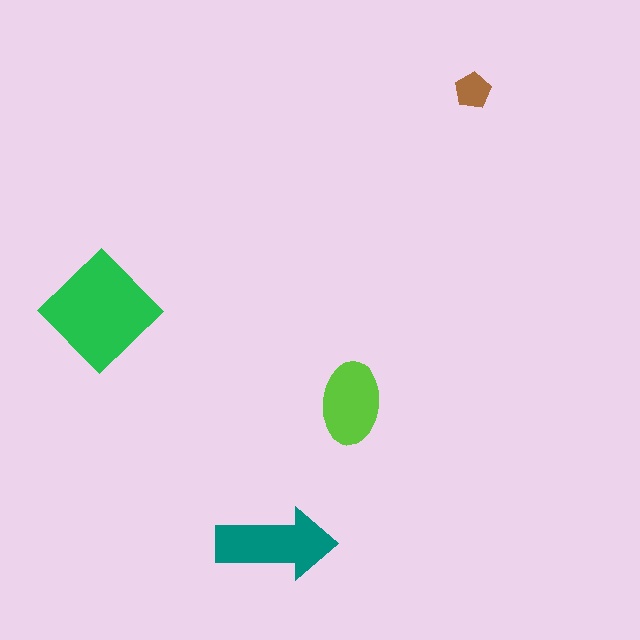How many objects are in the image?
There are 4 objects in the image.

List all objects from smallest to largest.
The brown pentagon, the lime ellipse, the teal arrow, the green diamond.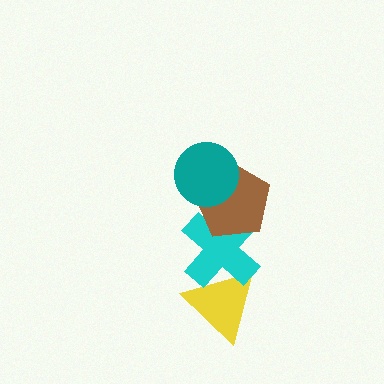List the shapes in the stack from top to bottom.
From top to bottom: the teal circle, the brown pentagon, the cyan cross, the yellow triangle.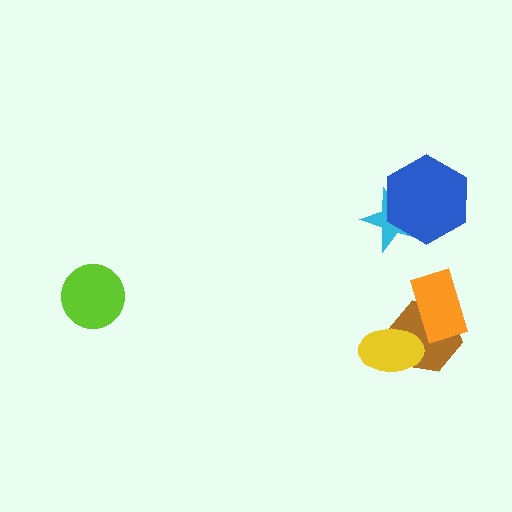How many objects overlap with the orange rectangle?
1 object overlaps with the orange rectangle.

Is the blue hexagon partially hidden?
No, no other shape covers it.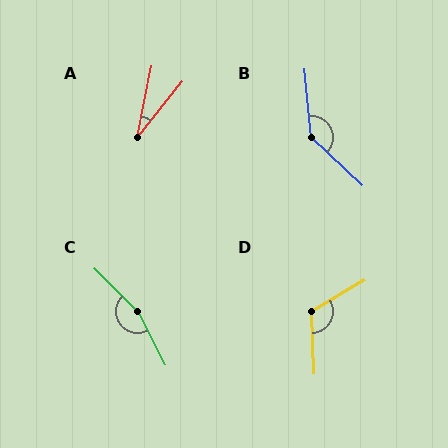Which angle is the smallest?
A, at approximately 27 degrees.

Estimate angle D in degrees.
Approximately 118 degrees.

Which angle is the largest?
C, at approximately 162 degrees.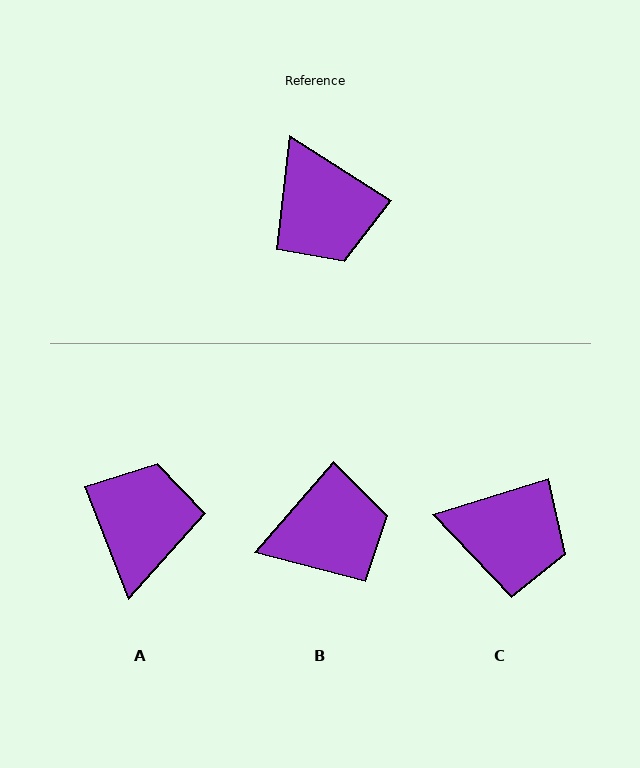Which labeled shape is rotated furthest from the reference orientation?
A, about 145 degrees away.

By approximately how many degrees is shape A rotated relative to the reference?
Approximately 145 degrees counter-clockwise.